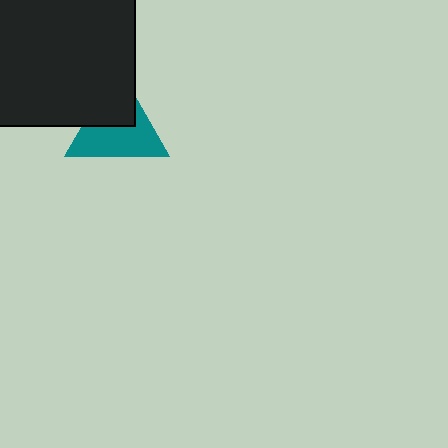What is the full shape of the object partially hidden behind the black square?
The partially hidden object is a teal triangle.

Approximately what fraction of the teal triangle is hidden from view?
Roughly 40% of the teal triangle is hidden behind the black square.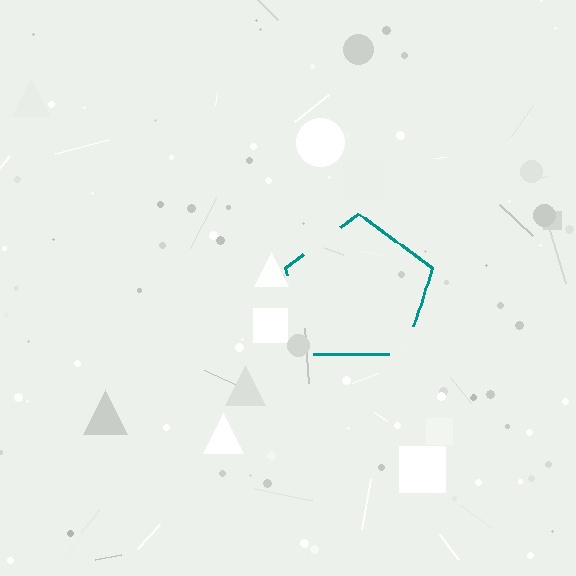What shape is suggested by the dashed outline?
The dashed outline suggests a pentagon.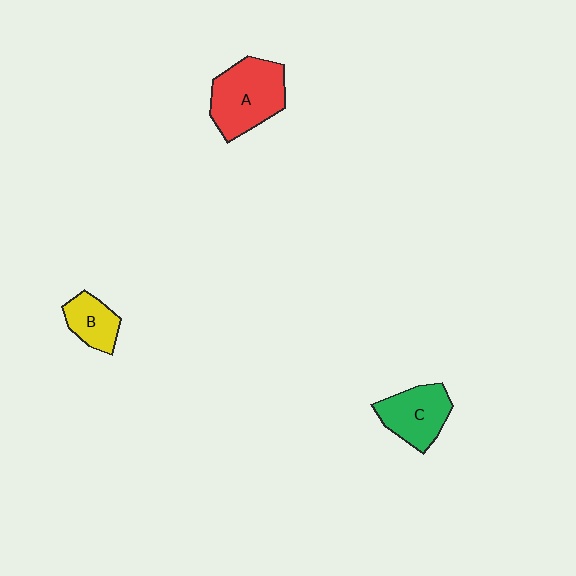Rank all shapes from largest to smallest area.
From largest to smallest: A (red), C (green), B (yellow).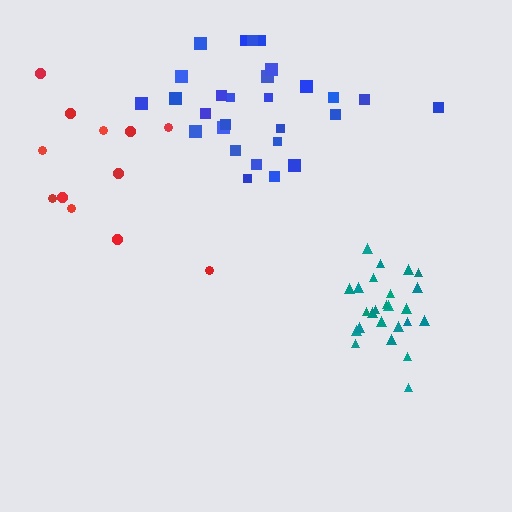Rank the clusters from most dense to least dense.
teal, blue, red.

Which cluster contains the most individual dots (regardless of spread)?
Blue (28).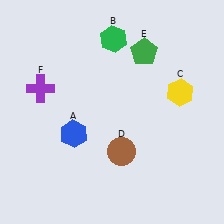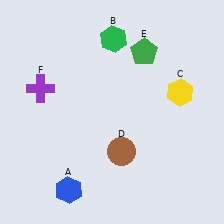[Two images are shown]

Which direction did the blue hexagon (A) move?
The blue hexagon (A) moved down.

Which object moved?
The blue hexagon (A) moved down.